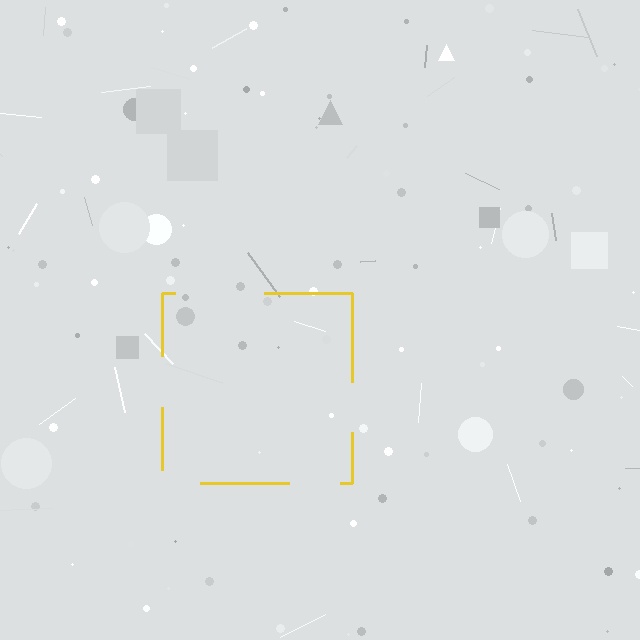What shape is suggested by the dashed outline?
The dashed outline suggests a square.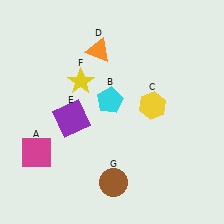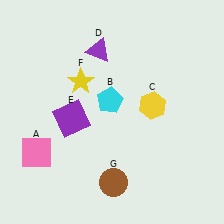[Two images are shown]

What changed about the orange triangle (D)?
In Image 1, D is orange. In Image 2, it changed to purple.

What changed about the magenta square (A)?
In Image 1, A is magenta. In Image 2, it changed to pink.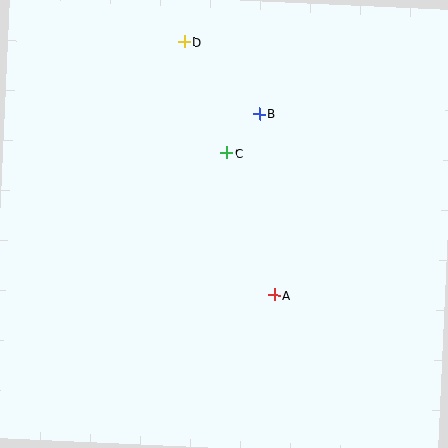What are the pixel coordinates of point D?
Point D is at (185, 42).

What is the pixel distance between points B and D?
The distance between B and D is 104 pixels.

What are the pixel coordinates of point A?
Point A is at (274, 295).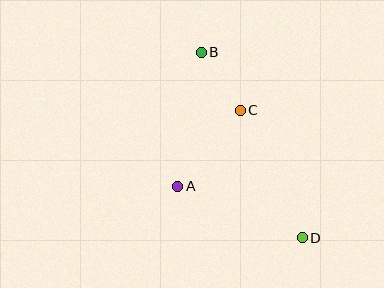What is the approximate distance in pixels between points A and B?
The distance between A and B is approximately 136 pixels.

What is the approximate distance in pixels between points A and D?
The distance between A and D is approximately 135 pixels.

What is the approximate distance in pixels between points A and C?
The distance between A and C is approximately 99 pixels.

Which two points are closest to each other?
Points B and C are closest to each other.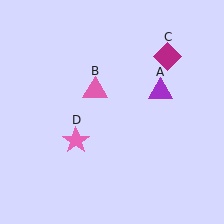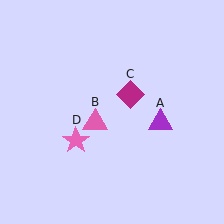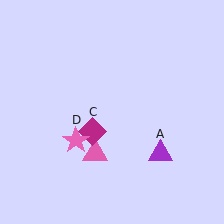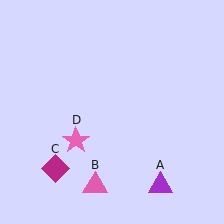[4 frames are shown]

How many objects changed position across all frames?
3 objects changed position: purple triangle (object A), pink triangle (object B), magenta diamond (object C).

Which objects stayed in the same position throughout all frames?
Pink star (object D) remained stationary.